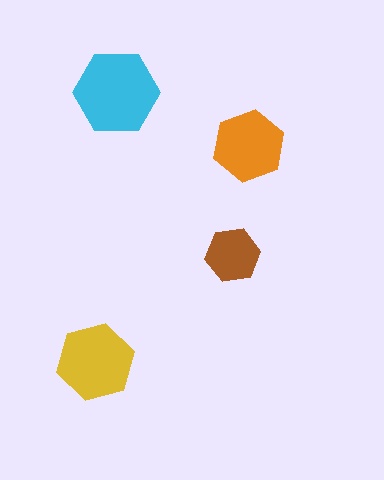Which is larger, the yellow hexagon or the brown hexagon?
The yellow one.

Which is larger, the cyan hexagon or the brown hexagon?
The cyan one.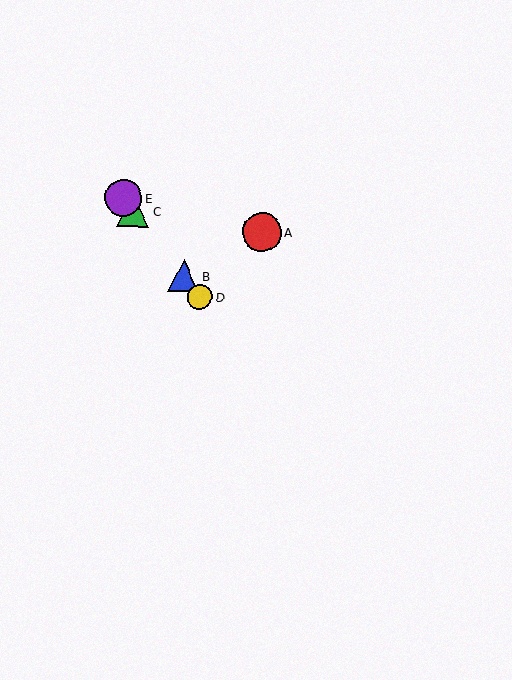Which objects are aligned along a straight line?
Objects B, C, D, E are aligned along a straight line.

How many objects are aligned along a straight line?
4 objects (B, C, D, E) are aligned along a straight line.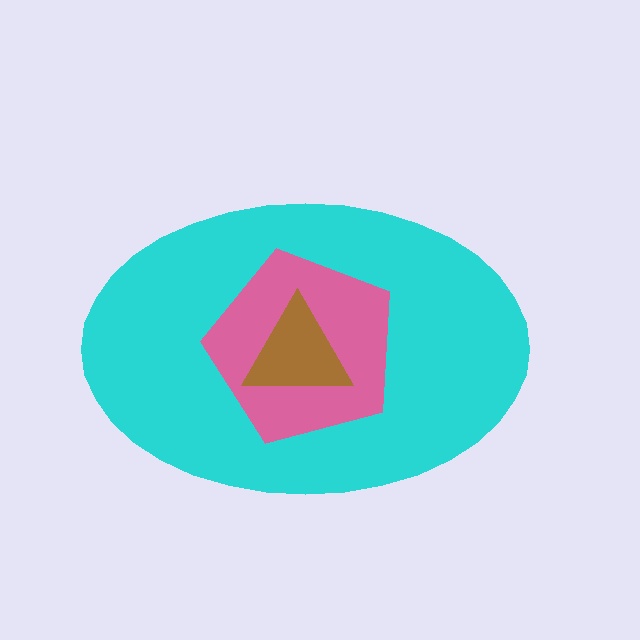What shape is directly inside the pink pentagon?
The brown triangle.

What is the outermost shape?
The cyan ellipse.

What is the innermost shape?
The brown triangle.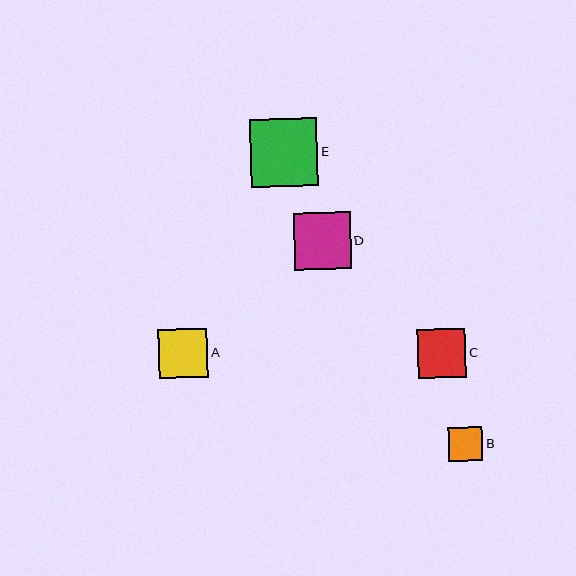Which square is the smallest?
Square B is the smallest with a size of approximately 34 pixels.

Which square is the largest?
Square E is the largest with a size of approximately 68 pixels.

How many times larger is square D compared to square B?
Square D is approximately 1.7 times the size of square B.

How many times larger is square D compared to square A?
Square D is approximately 1.2 times the size of square A.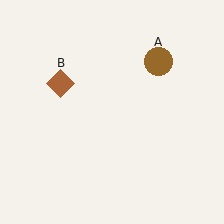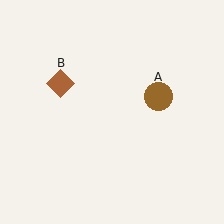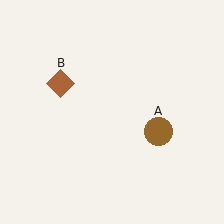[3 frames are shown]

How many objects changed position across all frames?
1 object changed position: brown circle (object A).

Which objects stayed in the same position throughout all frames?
Brown diamond (object B) remained stationary.